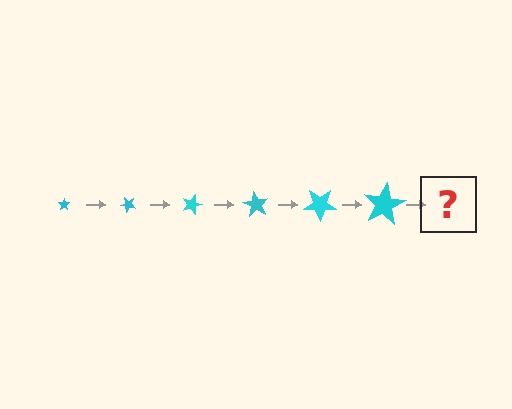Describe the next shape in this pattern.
It should be a star, larger than the previous one and rotated 270 degrees from the start.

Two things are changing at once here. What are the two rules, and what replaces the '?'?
The two rules are that the star grows larger each step and it rotates 45 degrees each step. The '?' should be a star, larger than the previous one and rotated 270 degrees from the start.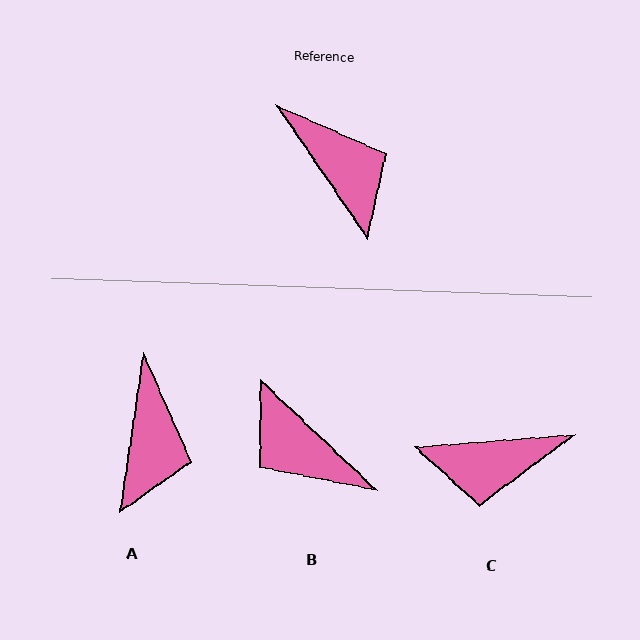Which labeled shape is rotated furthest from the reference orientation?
B, about 168 degrees away.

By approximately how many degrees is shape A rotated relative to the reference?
Approximately 43 degrees clockwise.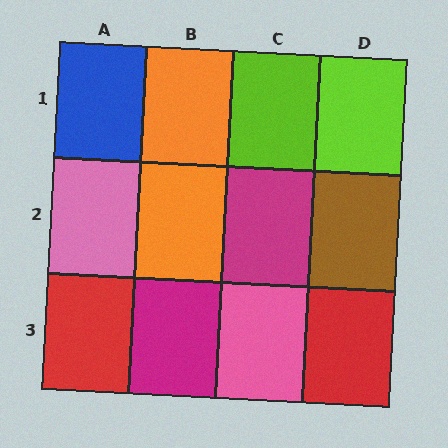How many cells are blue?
1 cell is blue.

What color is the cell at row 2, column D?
Brown.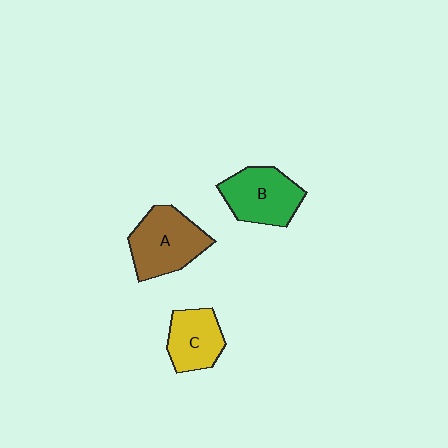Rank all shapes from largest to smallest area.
From largest to smallest: A (brown), B (green), C (yellow).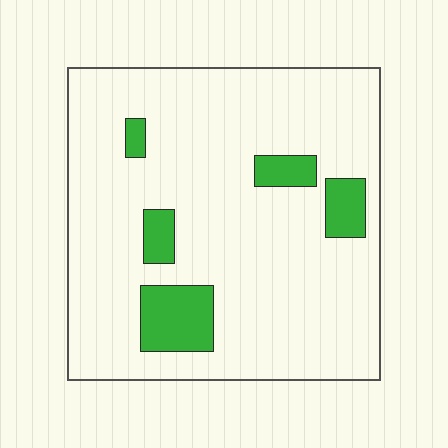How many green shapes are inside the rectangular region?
5.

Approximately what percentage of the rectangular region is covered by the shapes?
Approximately 10%.